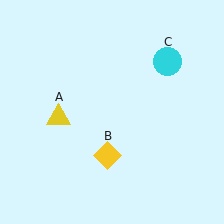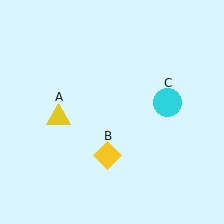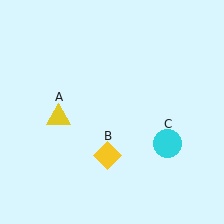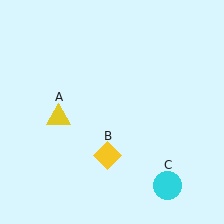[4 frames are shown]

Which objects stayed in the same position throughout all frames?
Yellow triangle (object A) and yellow diamond (object B) remained stationary.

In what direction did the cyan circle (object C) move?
The cyan circle (object C) moved down.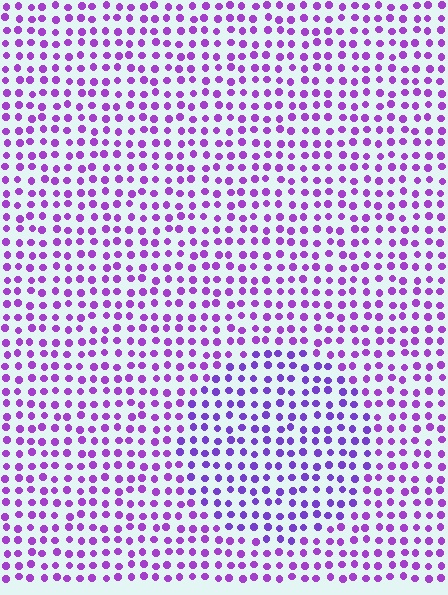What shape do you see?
I see a circle.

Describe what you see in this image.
The image is filled with small purple elements in a uniform arrangement. A circle-shaped region is visible where the elements are tinted to a slightly different hue, forming a subtle color boundary.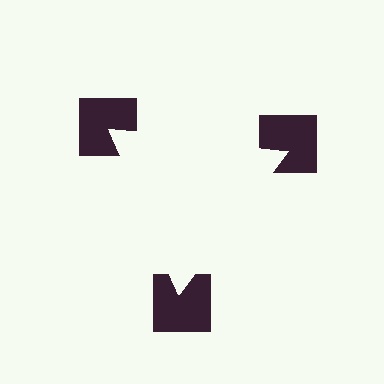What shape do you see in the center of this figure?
An illusory triangle — its edges are inferred from the aligned wedge cuts in the notched squares, not physically drawn.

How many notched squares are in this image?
There are 3 — one at each vertex of the illusory triangle.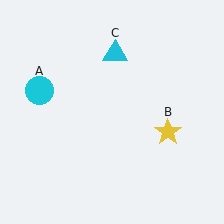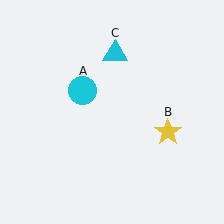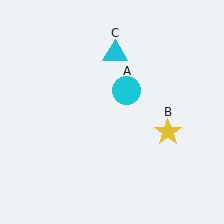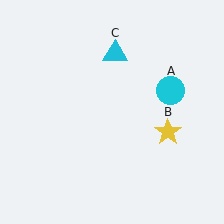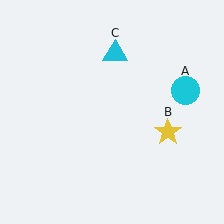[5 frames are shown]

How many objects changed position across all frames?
1 object changed position: cyan circle (object A).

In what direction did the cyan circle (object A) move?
The cyan circle (object A) moved right.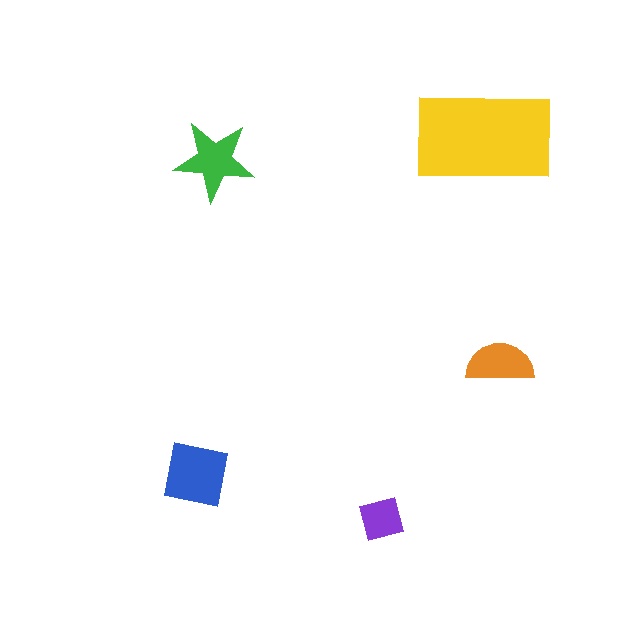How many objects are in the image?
There are 5 objects in the image.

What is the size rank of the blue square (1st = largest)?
2nd.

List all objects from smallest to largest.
The purple square, the orange semicircle, the green star, the blue square, the yellow rectangle.